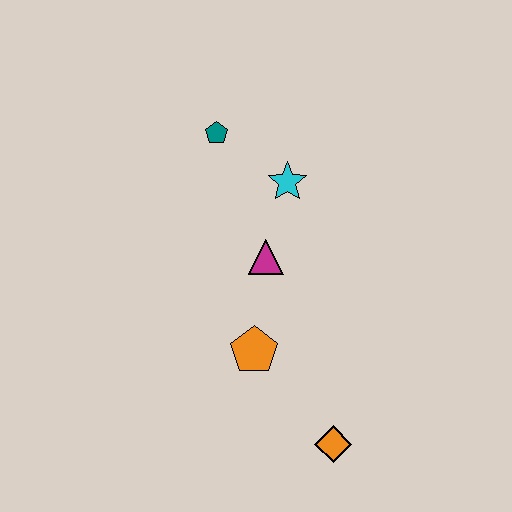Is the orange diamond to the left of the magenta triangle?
No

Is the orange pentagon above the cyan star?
No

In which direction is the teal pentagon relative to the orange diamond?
The teal pentagon is above the orange diamond.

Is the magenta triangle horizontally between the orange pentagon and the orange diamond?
Yes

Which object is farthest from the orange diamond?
The teal pentagon is farthest from the orange diamond.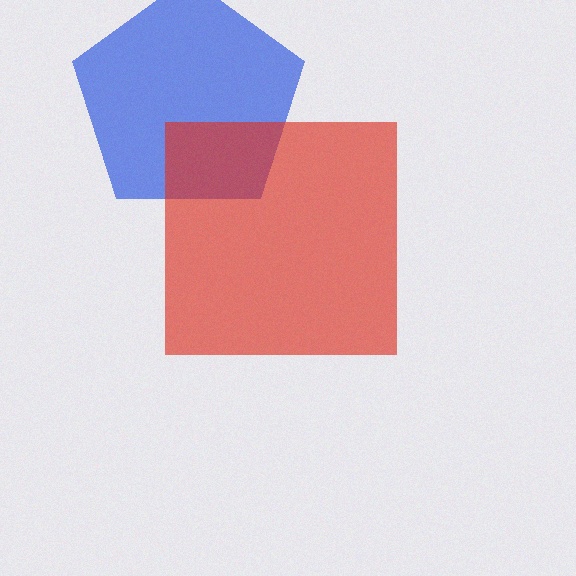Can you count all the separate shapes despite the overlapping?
Yes, there are 2 separate shapes.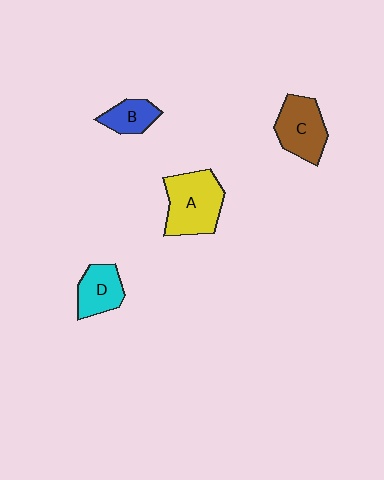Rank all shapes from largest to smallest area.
From largest to smallest: A (yellow), C (brown), D (cyan), B (blue).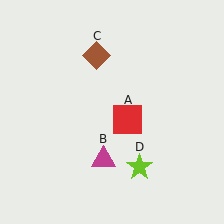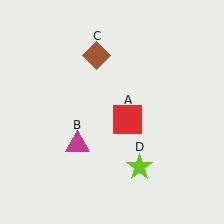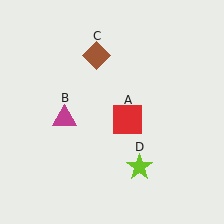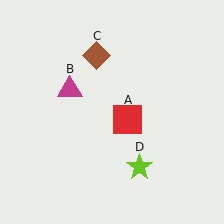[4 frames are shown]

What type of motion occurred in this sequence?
The magenta triangle (object B) rotated clockwise around the center of the scene.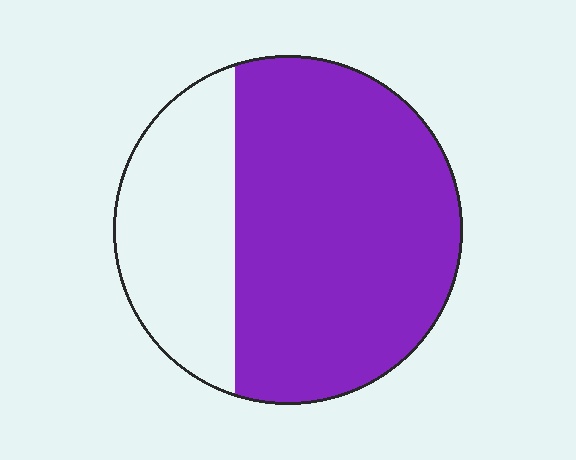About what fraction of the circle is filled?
About two thirds (2/3).